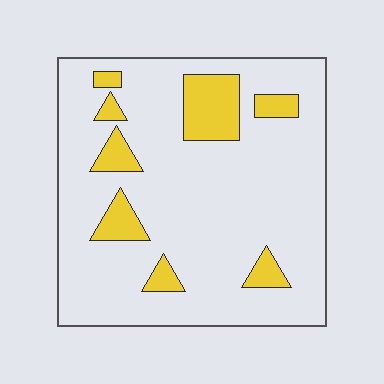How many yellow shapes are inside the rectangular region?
8.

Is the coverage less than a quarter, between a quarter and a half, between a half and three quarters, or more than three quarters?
Less than a quarter.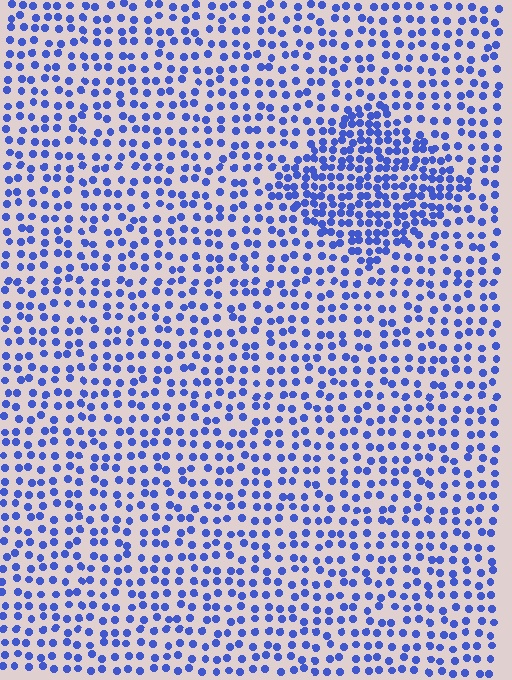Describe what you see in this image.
The image contains small blue elements arranged at two different densities. A diamond-shaped region is visible where the elements are more densely packed than the surrounding area.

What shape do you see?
I see a diamond.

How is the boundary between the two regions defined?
The boundary is defined by a change in element density (approximately 1.9x ratio). All elements are the same color, size, and shape.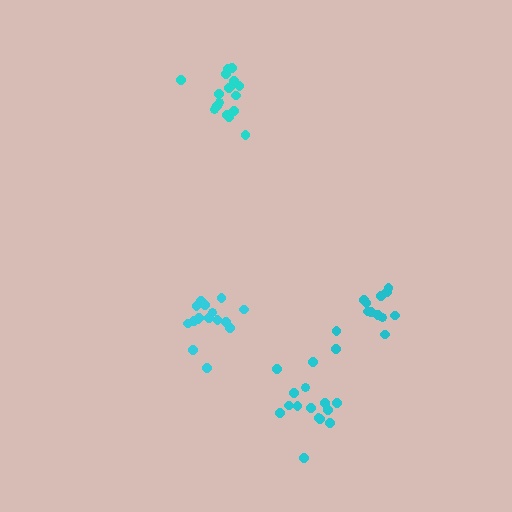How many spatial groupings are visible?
There are 4 spatial groupings.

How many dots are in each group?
Group 1: 16 dots, Group 2: 13 dots, Group 3: 17 dots, Group 4: 15 dots (61 total).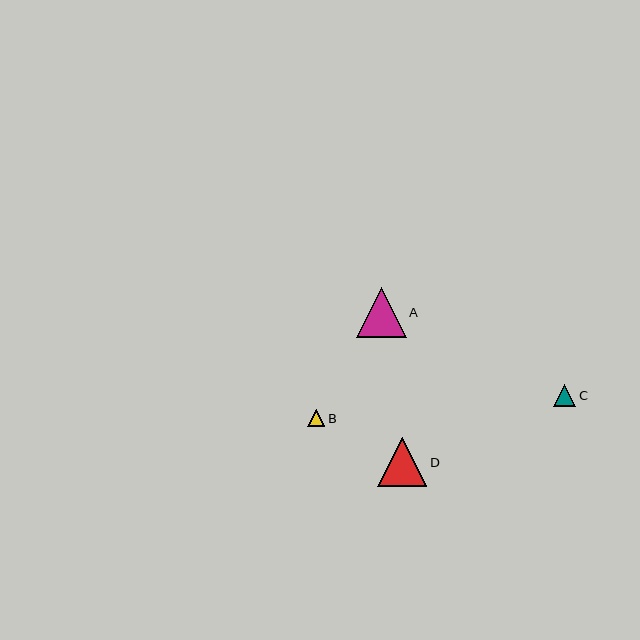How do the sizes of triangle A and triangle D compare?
Triangle A and triangle D are approximately the same size.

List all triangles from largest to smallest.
From largest to smallest: A, D, C, B.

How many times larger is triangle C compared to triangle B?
Triangle C is approximately 1.3 times the size of triangle B.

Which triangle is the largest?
Triangle A is the largest with a size of approximately 50 pixels.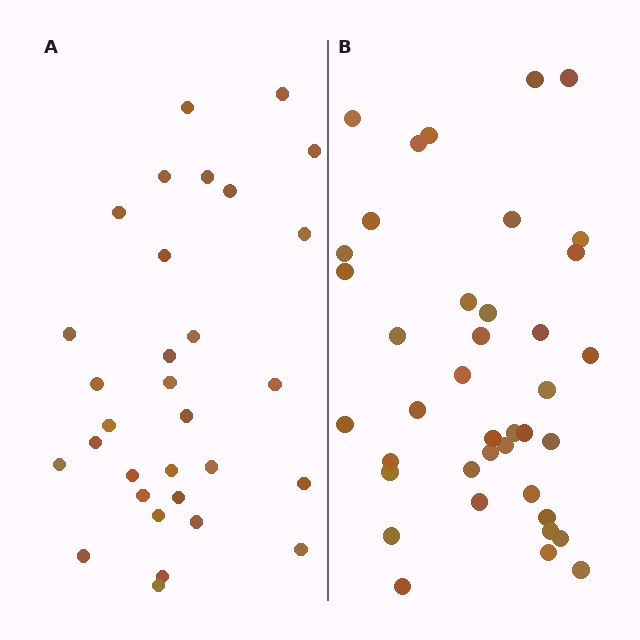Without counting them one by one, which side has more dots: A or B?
Region B (the right region) has more dots.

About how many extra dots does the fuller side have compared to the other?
Region B has roughly 8 or so more dots than region A.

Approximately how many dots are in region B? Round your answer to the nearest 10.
About 40 dots. (The exact count is 39, which rounds to 40.)